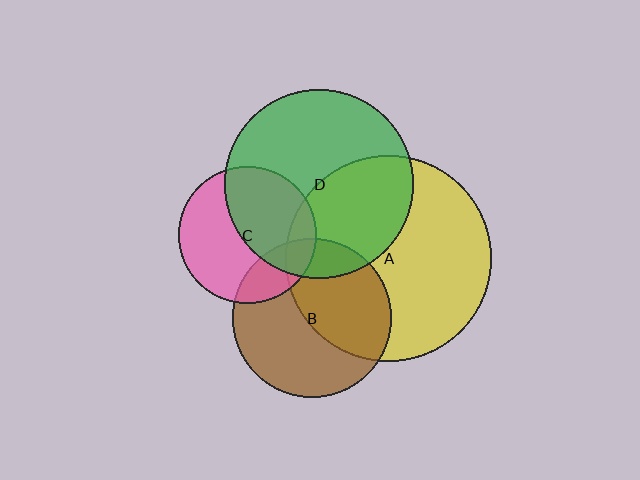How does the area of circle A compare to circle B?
Approximately 1.7 times.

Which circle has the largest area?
Circle A (yellow).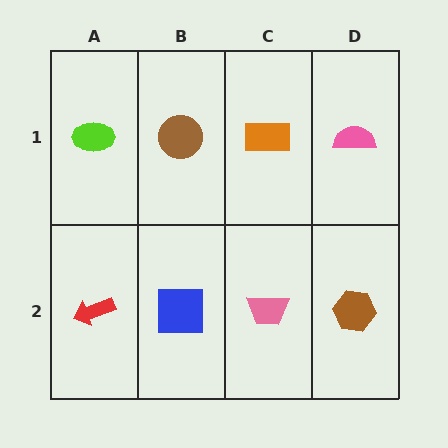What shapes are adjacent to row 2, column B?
A brown circle (row 1, column B), a red arrow (row 2, column A), a pink trapezoid (row 2, column C).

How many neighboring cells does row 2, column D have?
2.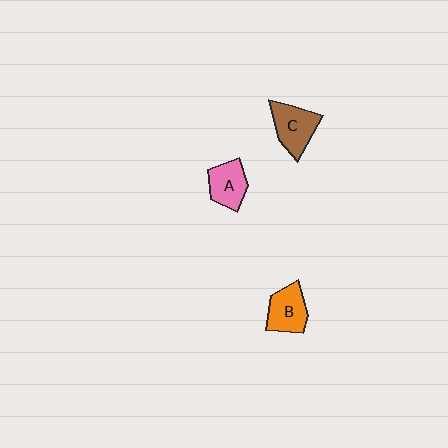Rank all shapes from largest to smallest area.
From largest to smallest: C (brown), B (orange), A (pink).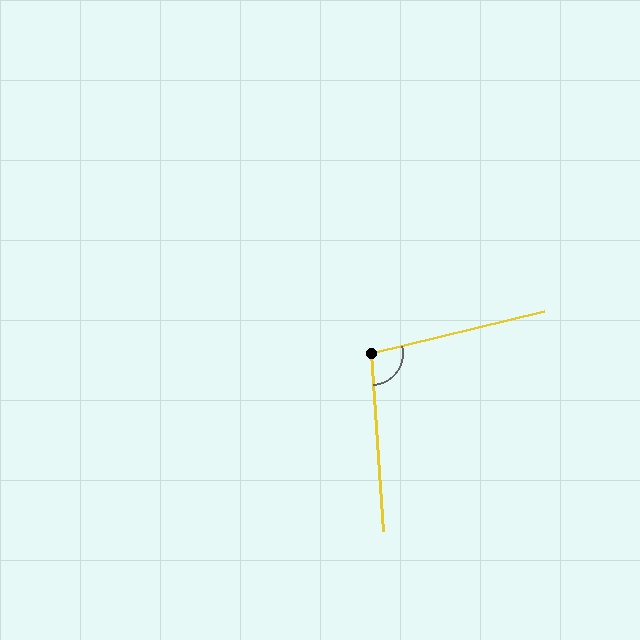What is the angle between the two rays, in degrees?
Approximately 100 degrees.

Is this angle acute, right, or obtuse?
It is obtuse.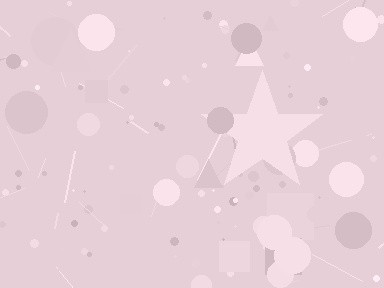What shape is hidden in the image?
A star is hidden in the image.